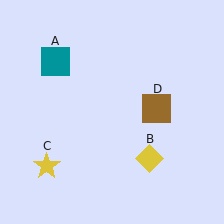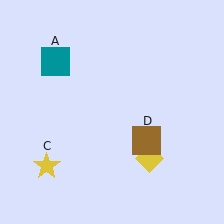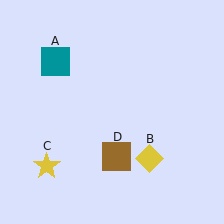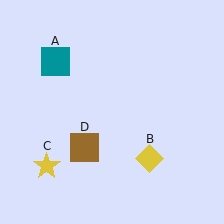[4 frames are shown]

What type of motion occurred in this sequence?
The brown square (object D) rotated clockwise around the center of the scene.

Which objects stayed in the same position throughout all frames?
Teal square (object A) and yellow diamond (object B) and yellow star (object C) remained stationary.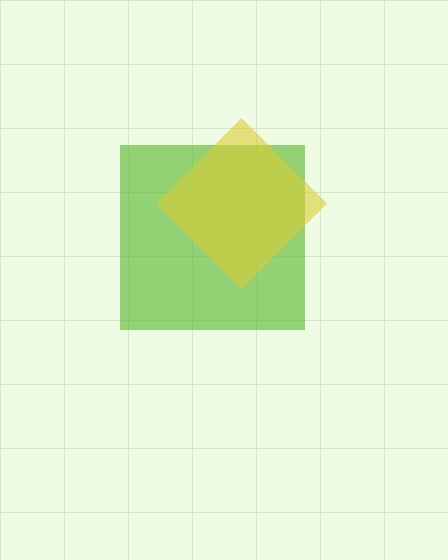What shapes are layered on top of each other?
The layered shapes are: a lime square, a yellow diamond.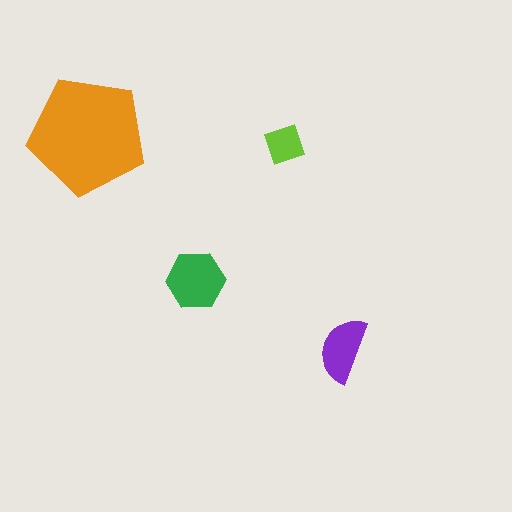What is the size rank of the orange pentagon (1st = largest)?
1st.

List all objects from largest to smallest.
The orange pentagon, the green hexagon, the purple semicircle, the lime square.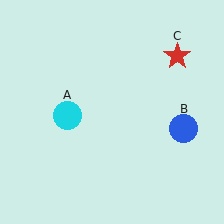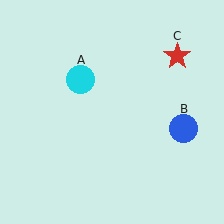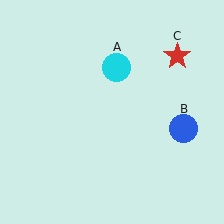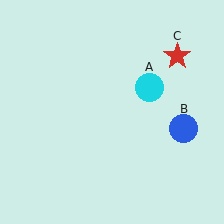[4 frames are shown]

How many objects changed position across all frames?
1 object changed position: cyan circle (object A).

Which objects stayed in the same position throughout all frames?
Blue circle (object B) and red star (object C) remained stationary.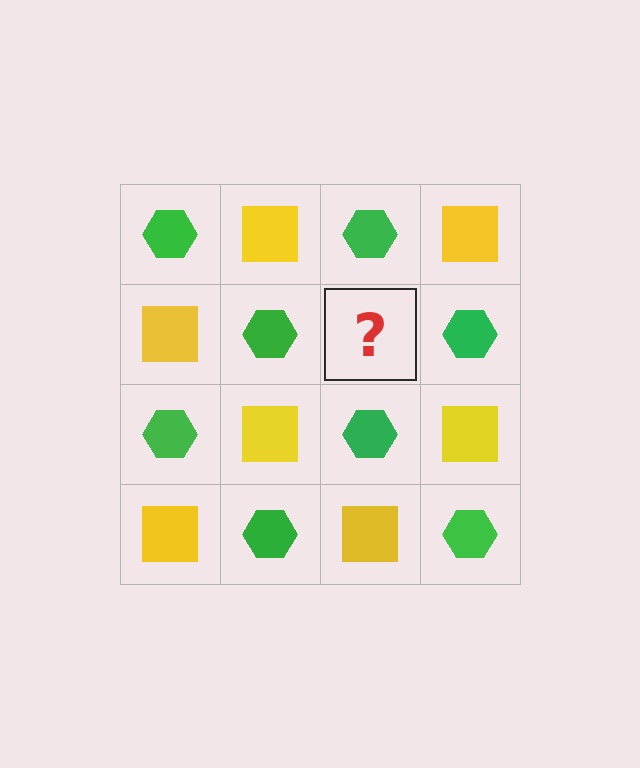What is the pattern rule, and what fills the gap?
The rule is that it alternates green hexagon and yellow square in a checkerboard pattern. The gap should be filled with a yellow square.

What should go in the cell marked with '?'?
The missing cell should contain a yellow square.